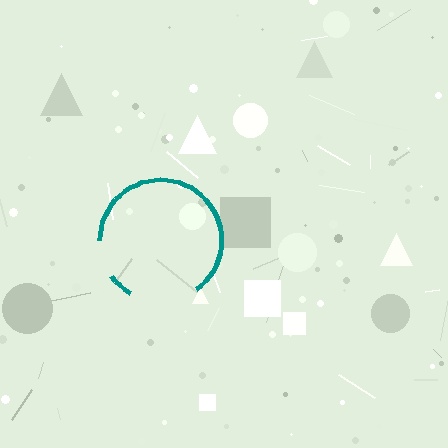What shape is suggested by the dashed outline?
The dashed outline suggests a circle.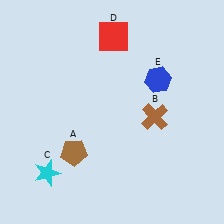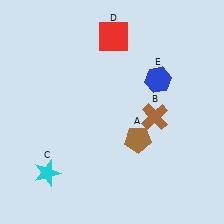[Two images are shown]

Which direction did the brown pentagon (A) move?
The brown pentagon (A) moved right.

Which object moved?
The brown pentagon (A) moved right.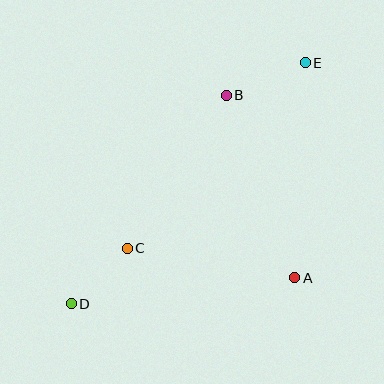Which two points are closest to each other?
Points C and D are closest to each other.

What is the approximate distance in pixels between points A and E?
The distance between A and E is approximately 215 pixels.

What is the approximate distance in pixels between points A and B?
The distance between A and B is approximately 195 pixels.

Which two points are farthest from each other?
Points D and E are farthest from each other.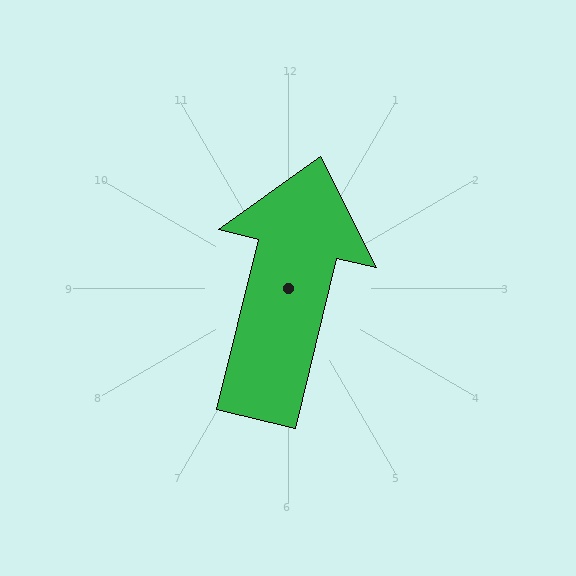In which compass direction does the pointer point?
North.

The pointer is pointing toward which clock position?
Roughly 12 o'clock.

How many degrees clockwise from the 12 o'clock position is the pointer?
Approximately 14 degrees.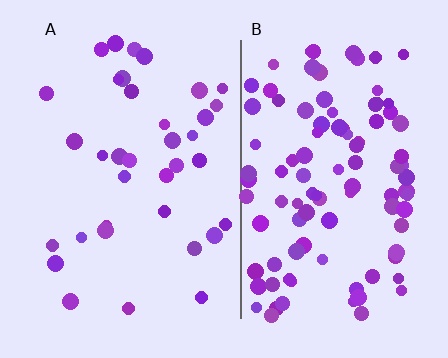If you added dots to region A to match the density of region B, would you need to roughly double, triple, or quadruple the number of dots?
Approximately triple.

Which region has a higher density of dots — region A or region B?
B (the right).